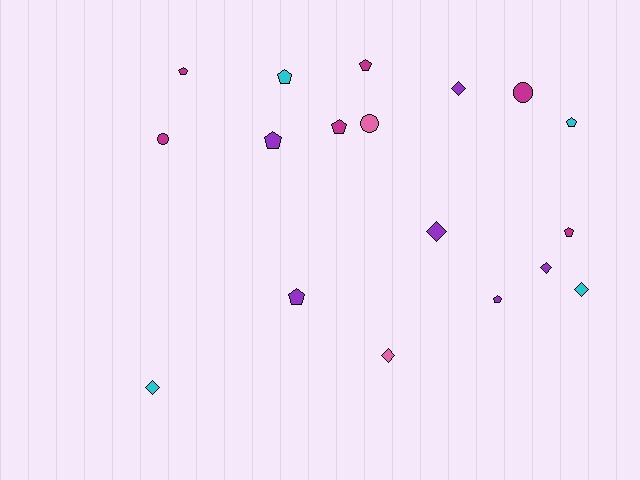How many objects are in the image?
There are 18 objects.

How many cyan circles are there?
There are no cyan circles.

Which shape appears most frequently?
Pentagon, with 9 objects.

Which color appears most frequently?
Magenta, with 6 objects.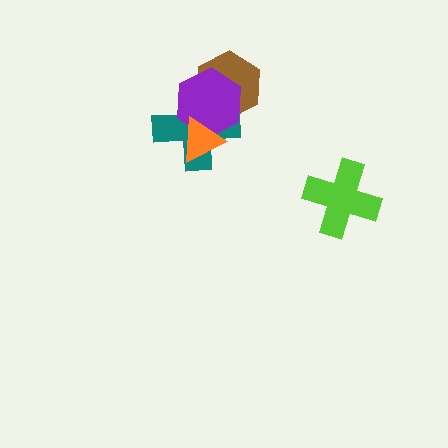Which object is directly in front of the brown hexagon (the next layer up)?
The teal cross is directly in front of the brown hexagon.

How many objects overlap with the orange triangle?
2 objects overlap with the orange triangle.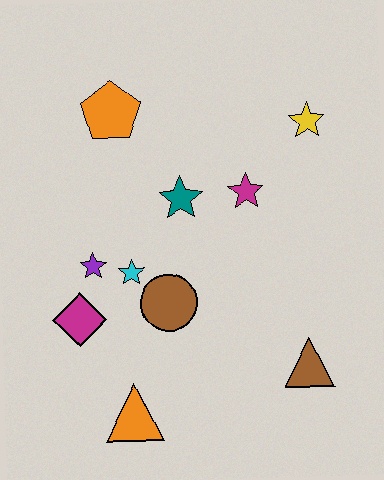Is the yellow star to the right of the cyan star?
Yes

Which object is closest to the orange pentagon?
The teal star is closest to the orange pentagon.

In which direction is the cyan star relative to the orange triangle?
The cyan star is above the orange triangle.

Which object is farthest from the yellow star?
The orange triangle is farthest from the yellow star.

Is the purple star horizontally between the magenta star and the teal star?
No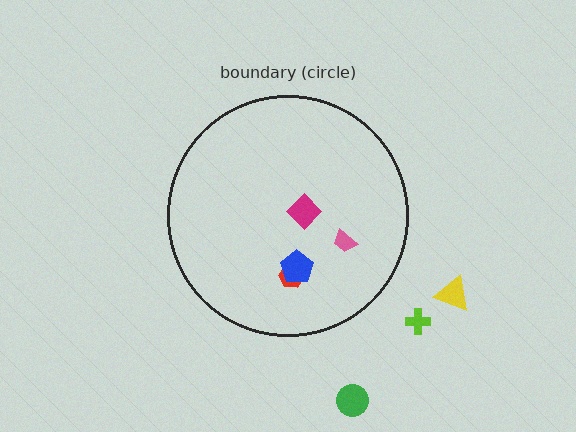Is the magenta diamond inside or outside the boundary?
Inside.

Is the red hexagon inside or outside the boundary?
Inside.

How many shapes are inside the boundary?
4 inside, 3 outside.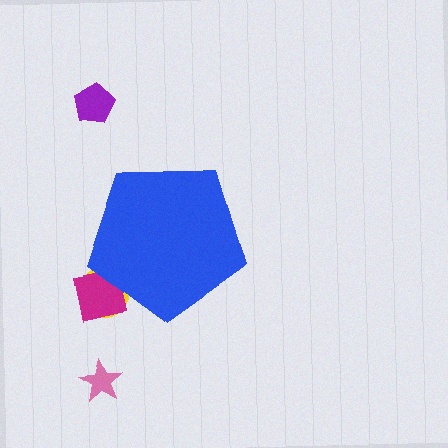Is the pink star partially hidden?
No, the pink star is fully visible.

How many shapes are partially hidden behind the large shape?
2 shapes are partially hidden.